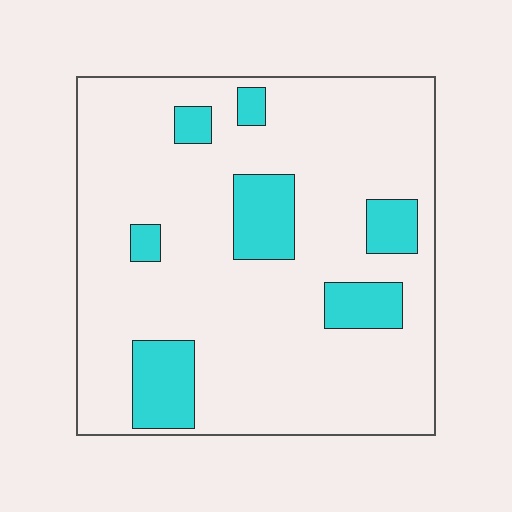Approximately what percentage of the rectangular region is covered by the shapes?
Approximately 15%.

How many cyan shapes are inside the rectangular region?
7.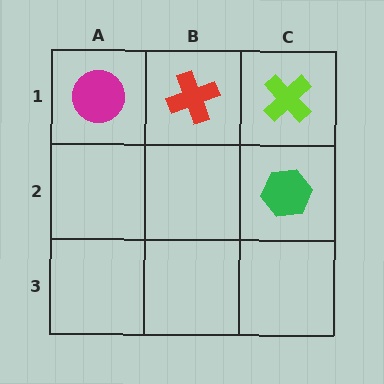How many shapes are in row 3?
0 shapes.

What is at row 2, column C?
A green hexagon.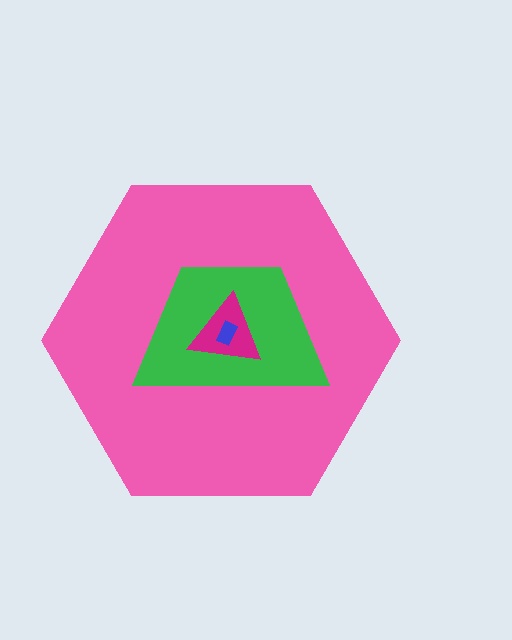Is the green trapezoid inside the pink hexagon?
Yes.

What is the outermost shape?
The pink hexagon.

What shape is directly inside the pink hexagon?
The green trapezoid.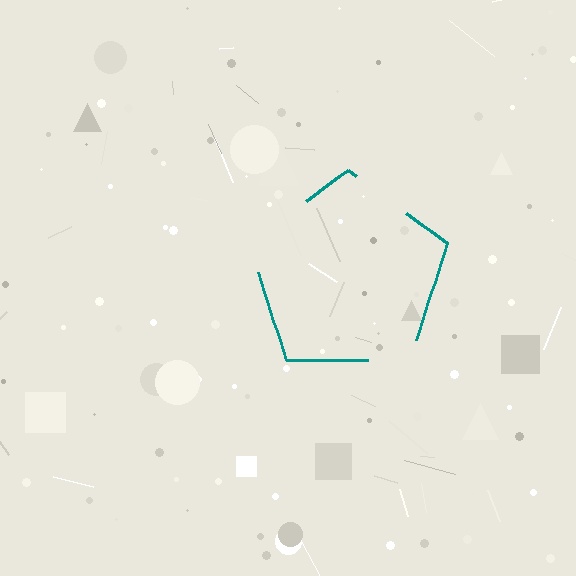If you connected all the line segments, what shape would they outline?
They would outline a pentagon.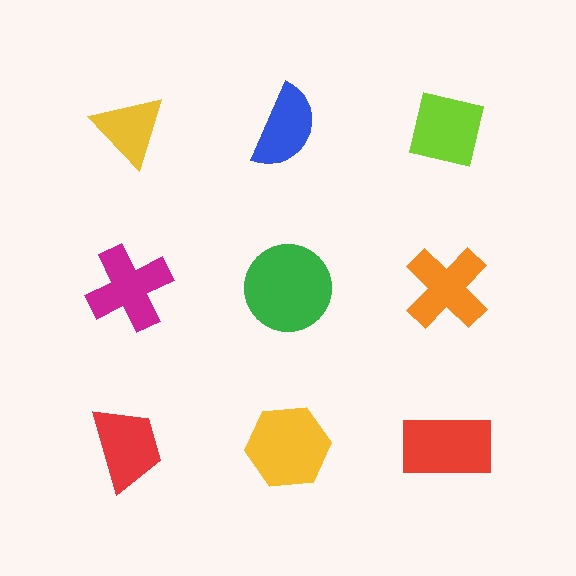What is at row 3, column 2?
A yellow hexagon.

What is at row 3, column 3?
A red rectangle.